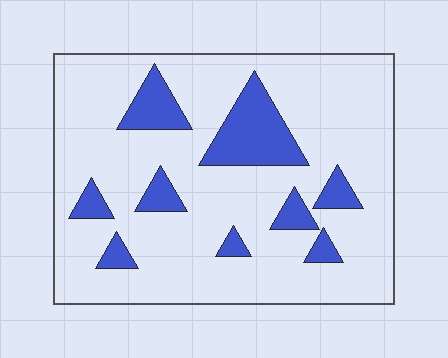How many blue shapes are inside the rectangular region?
9.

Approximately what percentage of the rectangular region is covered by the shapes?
Approximately 15%.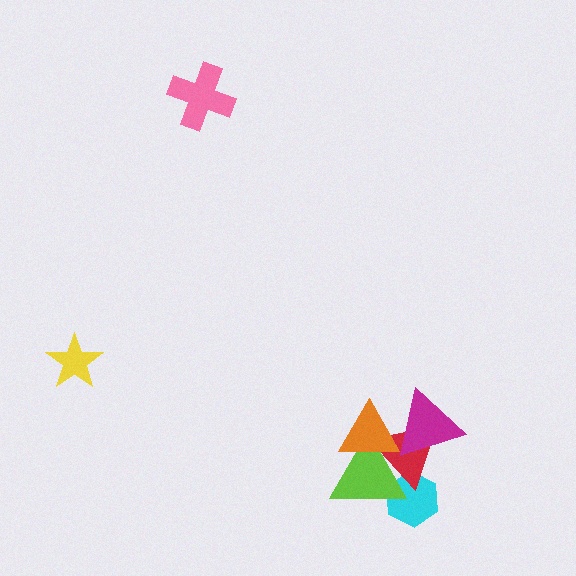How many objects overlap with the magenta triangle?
2 objects overlap with the magenta triangle.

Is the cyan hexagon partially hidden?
Yes, it is partially covered by another shape.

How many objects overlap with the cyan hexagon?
2 objects overlap with the cyan hexagon.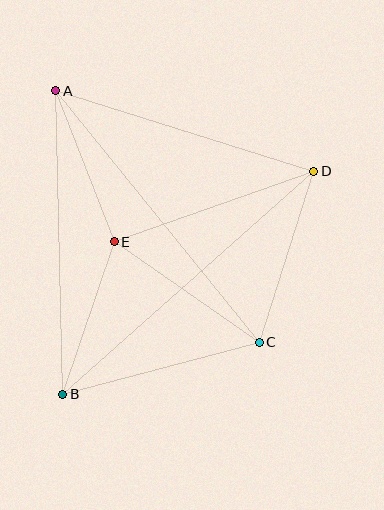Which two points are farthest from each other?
Points B and D are farthest from each other.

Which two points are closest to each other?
Points B and E are closest to each other.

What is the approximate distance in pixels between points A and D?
The distance between A and D is approximately 270 pixels.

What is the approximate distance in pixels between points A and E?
The distance between A and E is approximately 162 pixels.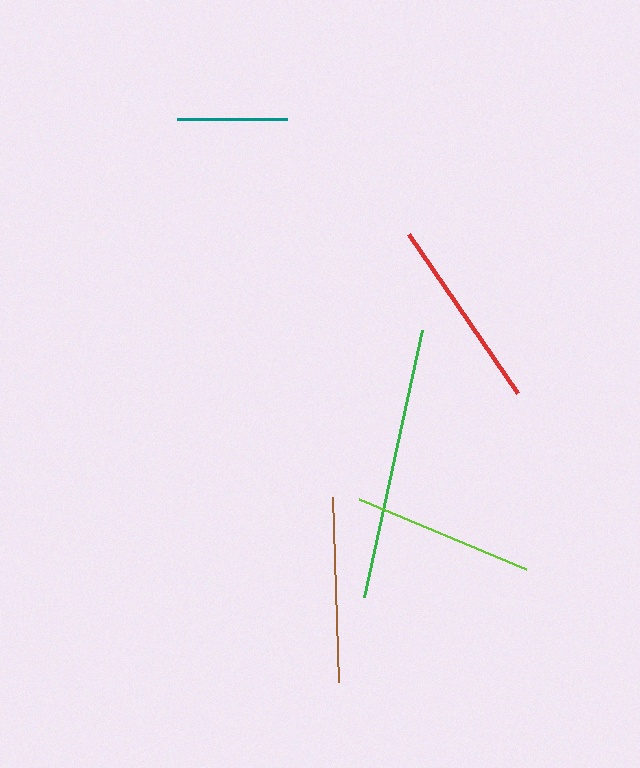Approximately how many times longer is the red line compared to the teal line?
The red line is approximately 1.8 times the length of the teal line.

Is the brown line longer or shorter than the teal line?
The brown line is longer than the teal line.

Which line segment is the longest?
The green line is the longest at approximately 273 pixels.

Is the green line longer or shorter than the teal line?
The green line is longer than the teal line.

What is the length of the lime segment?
The lime segment is approximately 181 pixels long.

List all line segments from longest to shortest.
From longest to shortest: green, red, brown, lime, teal.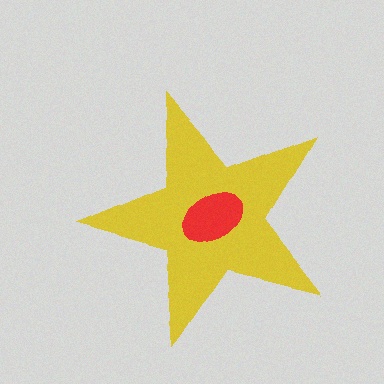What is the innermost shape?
The red ellipse.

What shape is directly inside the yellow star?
The red ellipse.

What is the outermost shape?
The yellow star.